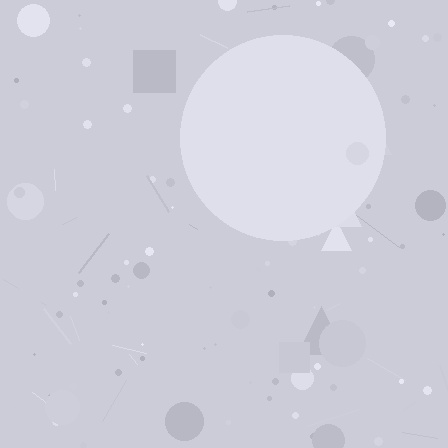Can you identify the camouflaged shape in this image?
The camouflaged shape is a circle.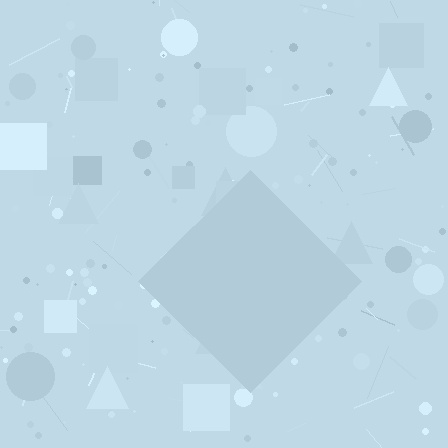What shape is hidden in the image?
A diamond is hidden in the image.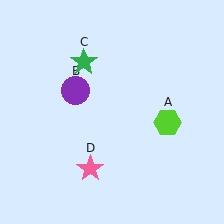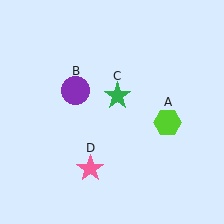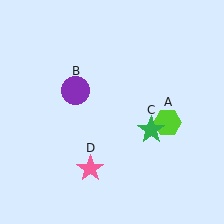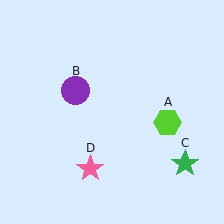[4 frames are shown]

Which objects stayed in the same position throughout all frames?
Lime hexagon (object A) and purple circle (object B) and pink star (object D) remained stationary.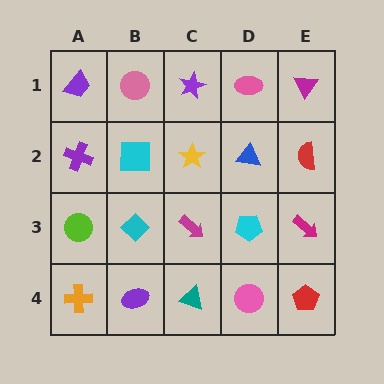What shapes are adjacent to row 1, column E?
A red semicircle (row 2, column E), a pink ellipse (row 1, column D).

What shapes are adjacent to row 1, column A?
A purple cross (row 2, column A), a pink circle (row 1, column B).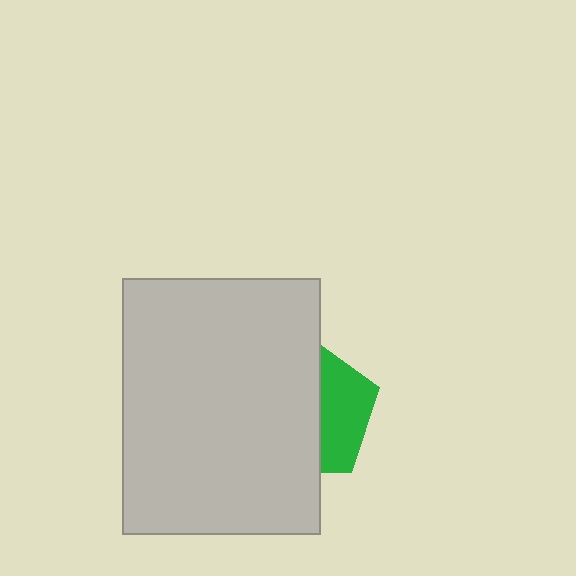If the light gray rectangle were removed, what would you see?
You would see the complete green pentagon.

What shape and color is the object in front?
The object in front is a light gray rectangle.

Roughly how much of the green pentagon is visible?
A small part of it is visible (roughly 36%).